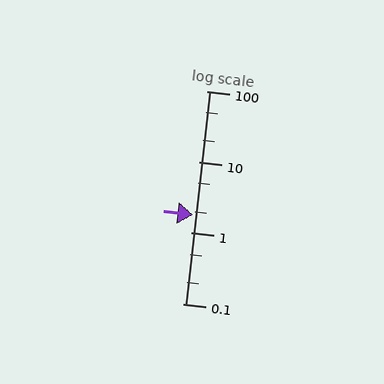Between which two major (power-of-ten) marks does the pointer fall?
The pointer is between 1 and 10.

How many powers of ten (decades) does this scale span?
The scale spans 3 decades, from 0.1 to 100.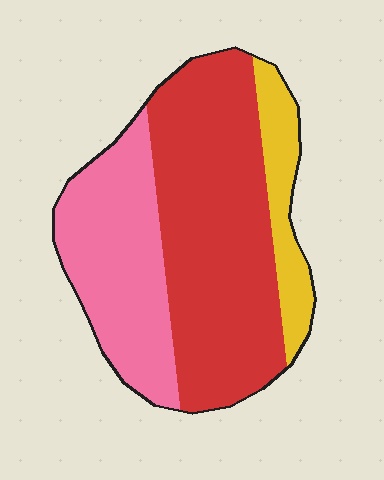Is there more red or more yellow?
Red.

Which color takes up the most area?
Red, at roughly 55%.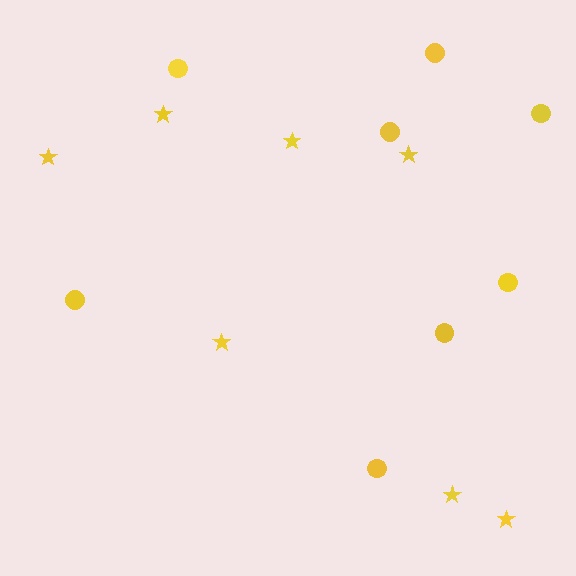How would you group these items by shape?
There are 2 groups: one group of stars (7) and one group of circles (8).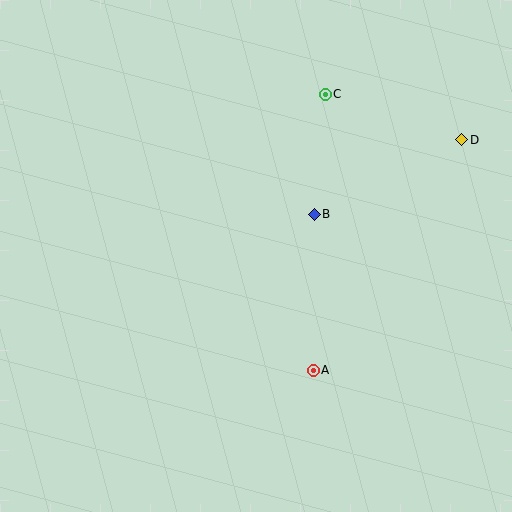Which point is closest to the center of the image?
Point B at (314, 214) is closest to the center.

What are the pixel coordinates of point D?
Point D is at (462, 140).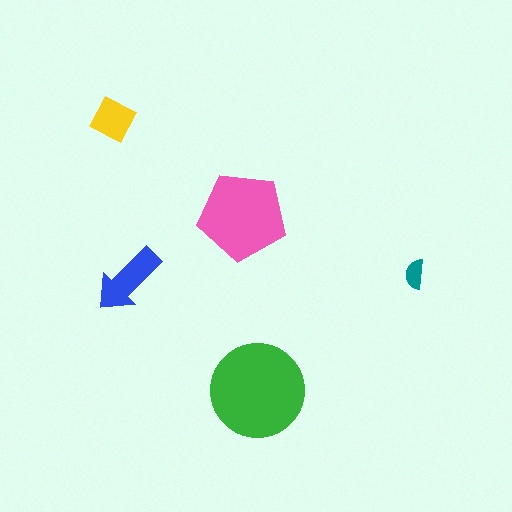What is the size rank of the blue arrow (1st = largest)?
3rd.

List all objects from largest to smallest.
The green circle, the pink pentagon, the blue arrow, the yellow square, the teal semicircle.